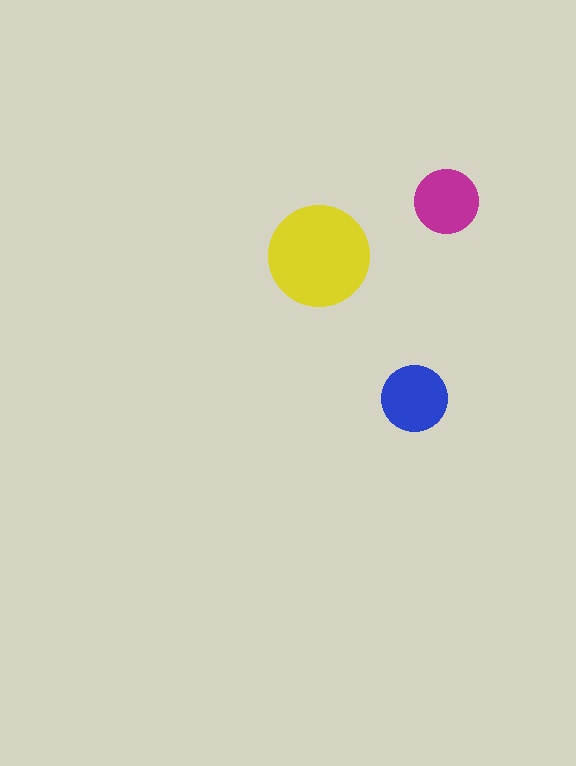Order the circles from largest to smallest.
the yellow one, the blue one, the magenta one.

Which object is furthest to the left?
The yellow circle is leftmost.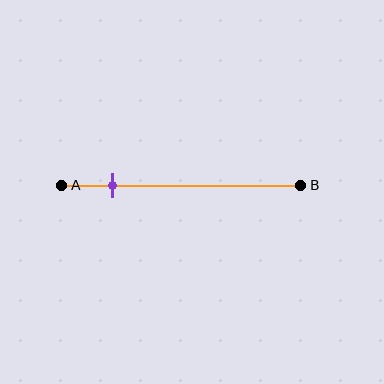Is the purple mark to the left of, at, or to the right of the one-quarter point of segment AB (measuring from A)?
The purple mark is to the left of the one-quarter point of segment AB.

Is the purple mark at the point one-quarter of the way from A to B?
No, the mark is at about 20% from A, not at the 25% one-quarter point.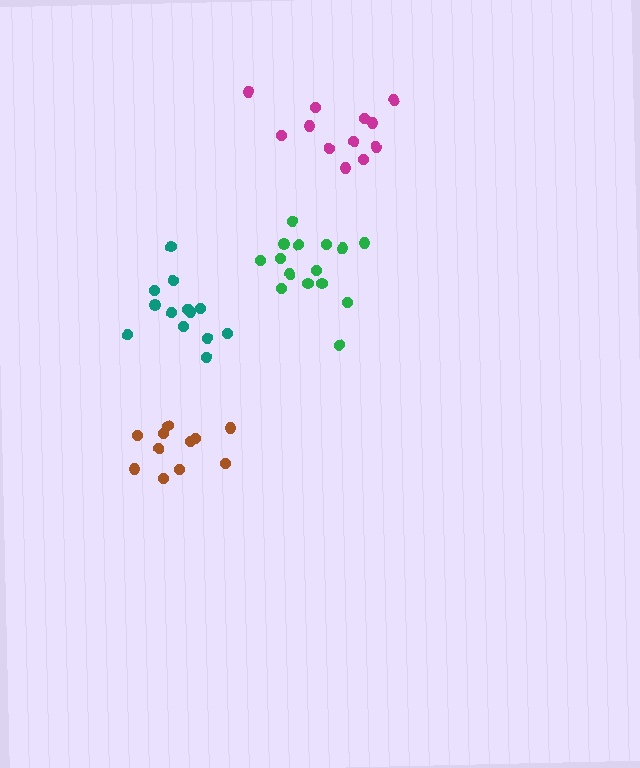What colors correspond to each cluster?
The clusters are colored: brown, magenta, green, teal.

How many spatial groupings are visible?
There are 4 spatial groupings.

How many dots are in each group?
Group 1: 11 dots, Group 2: 12 dots, Group 3: 15 dots, Group 4: 14 dots (52 total).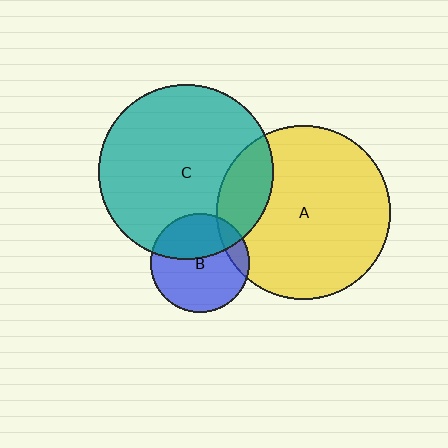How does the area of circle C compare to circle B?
Approximately 3.1 times.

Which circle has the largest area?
Circle C (teal).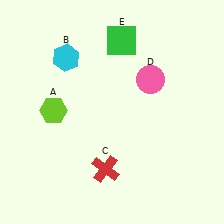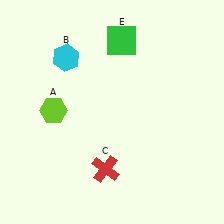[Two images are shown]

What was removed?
The pink circle (D) was removed in Image 2.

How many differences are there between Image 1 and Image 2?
There is 1 difference between the two images.